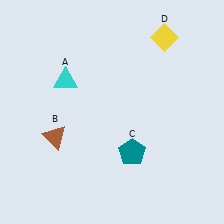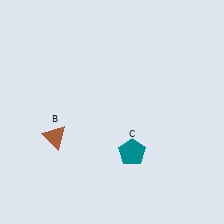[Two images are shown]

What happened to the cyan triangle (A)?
The cyan triangle (A) was removed in Image 2. It was in the top-left area of Image 1.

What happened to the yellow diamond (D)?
The yellow diamond (D) was removed in Image 2. It was in the top-right area of Image 1.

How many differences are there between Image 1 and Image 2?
There are 2 differences between the two images.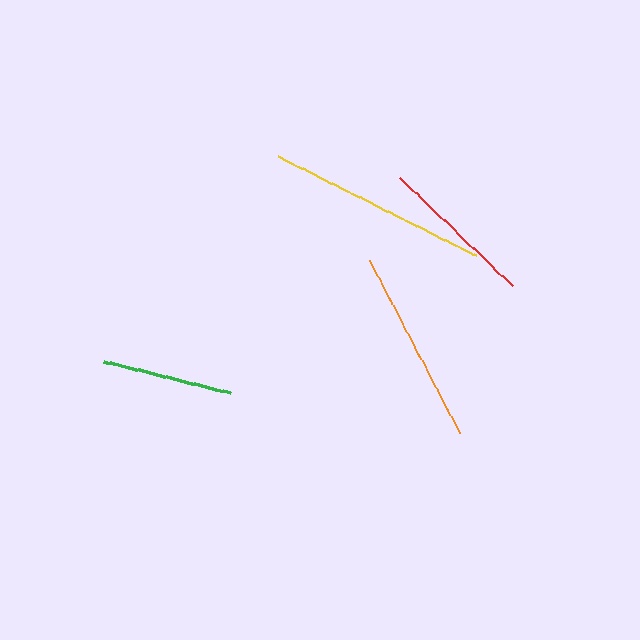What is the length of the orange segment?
The orange segment is approximately 195 pixels long.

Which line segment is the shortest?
The green line is the shortest at approximately 130 pixels.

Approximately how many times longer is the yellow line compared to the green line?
The yellow line is approximately 1.7 times the length of the green line.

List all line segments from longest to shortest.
From longest to shortest: yellow, orange, red, green.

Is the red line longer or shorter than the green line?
The red line is longer than the green line.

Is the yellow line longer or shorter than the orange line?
The yellow line is longer than the orange line.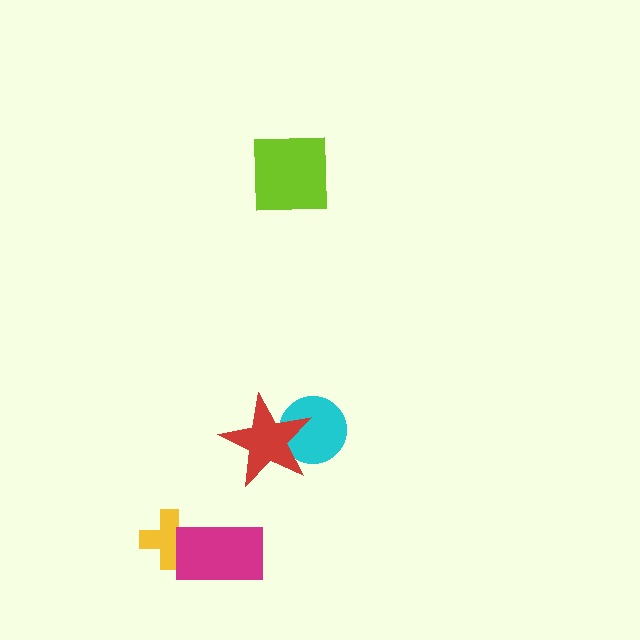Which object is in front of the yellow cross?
The magenta rectangle is in front of the yellow cross.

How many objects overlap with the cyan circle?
1 object overlaps with the cyan circle.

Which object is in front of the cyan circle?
The red star is in front of the cyan circle.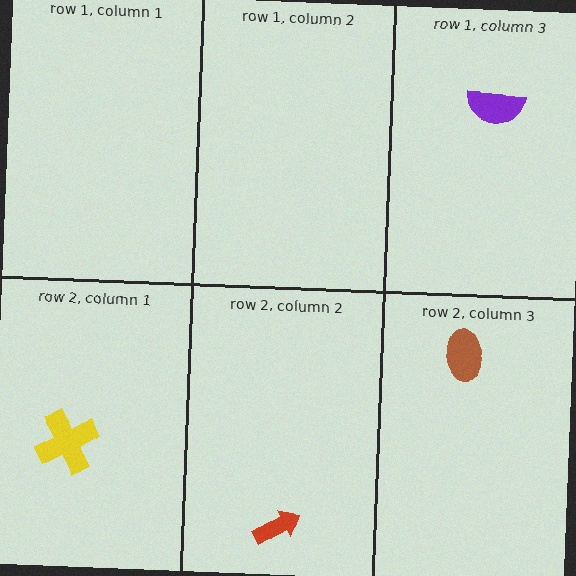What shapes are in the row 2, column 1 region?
The yellow cross.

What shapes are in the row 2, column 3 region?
The brown ellipse.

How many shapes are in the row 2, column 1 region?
1.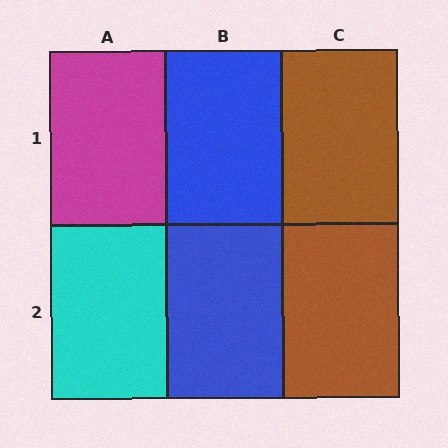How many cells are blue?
2 cells are blue.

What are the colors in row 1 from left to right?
Magenta, blue, brown.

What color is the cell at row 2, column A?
Cyan.